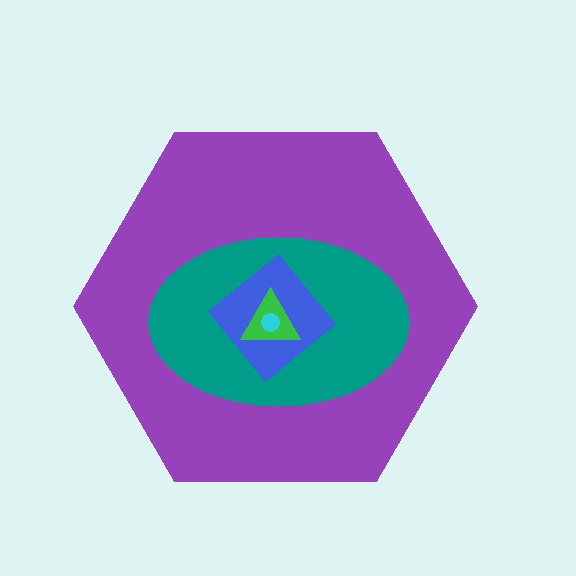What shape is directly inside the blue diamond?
The green triangle.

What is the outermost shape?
The purple hexagon.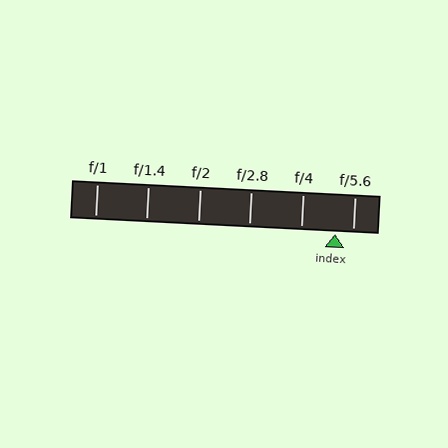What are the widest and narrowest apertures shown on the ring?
The widest aperture shown is f/1 and the narrowest is f/5.6.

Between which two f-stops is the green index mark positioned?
The index mark is between f/4 and f/5.6.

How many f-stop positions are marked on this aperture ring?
There are 6 f-stop positions marked.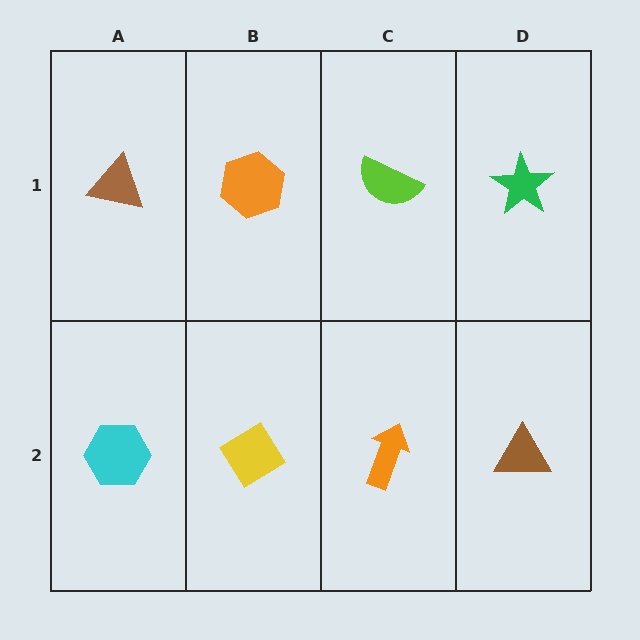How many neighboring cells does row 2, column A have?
2.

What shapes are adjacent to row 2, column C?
A lime semicircle (row 1, column C), a yellow diamond (row 2, column B), a brown triangle (row 2, column D).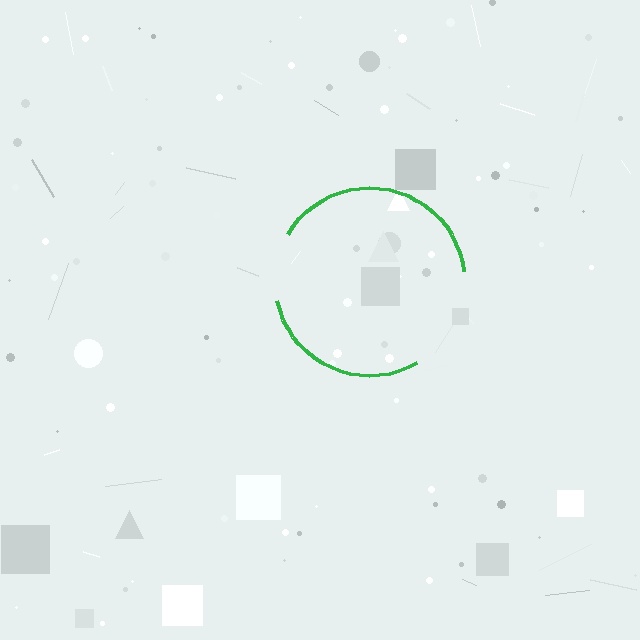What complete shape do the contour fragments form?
The contour fragments form a circle.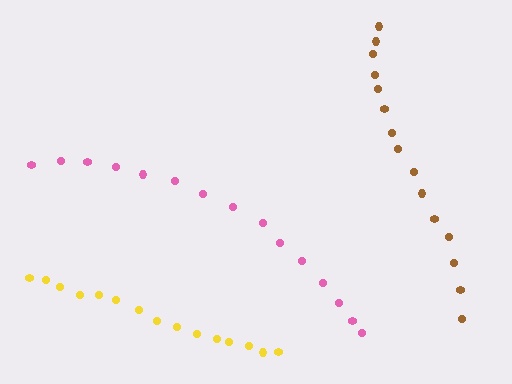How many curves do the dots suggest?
There are 3 distinct paths.